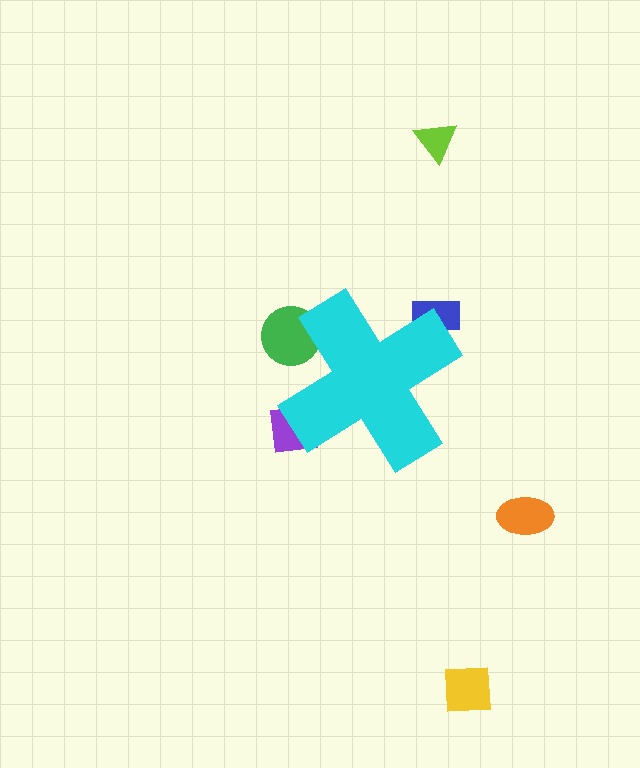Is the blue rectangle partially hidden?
Yes, the blue rectangle is partially hidden behind the cyan cross.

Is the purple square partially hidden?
Yes, the purple square is partially hidden behind the cyan cross.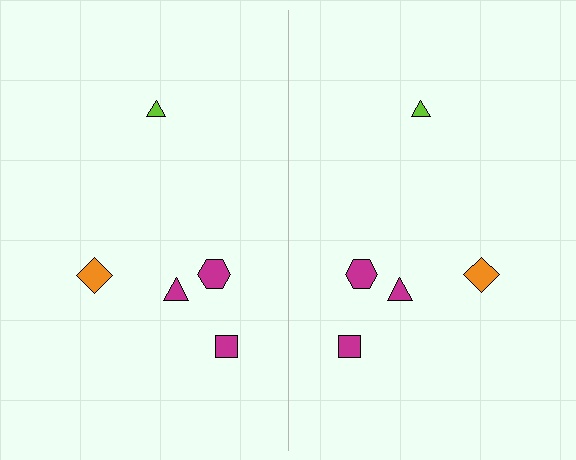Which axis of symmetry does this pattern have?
The pattern has a vertical axis of symmetry running through the center of the image.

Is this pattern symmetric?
Yes, this pattern has bilateral (reflection) symmetry.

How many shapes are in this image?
There are 10 shapes in this image.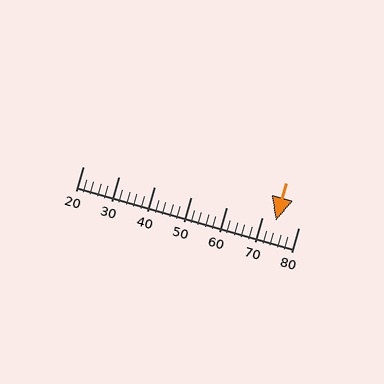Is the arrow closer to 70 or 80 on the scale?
The arrow is closer to 70.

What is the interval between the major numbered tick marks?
The major tick marks are spaced 10 units apart.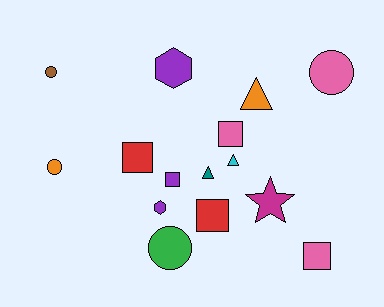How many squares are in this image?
There are 5 squares.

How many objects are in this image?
There are 15 objects.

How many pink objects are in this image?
There are 3 pink objects.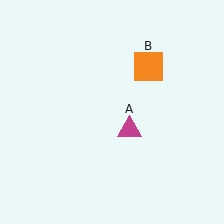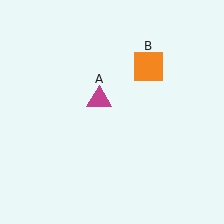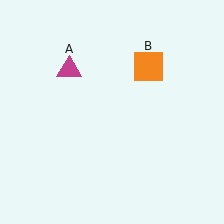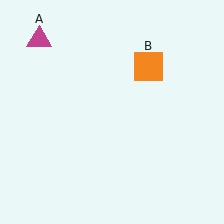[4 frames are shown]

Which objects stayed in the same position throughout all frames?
Orange square (object B) remained stationary.